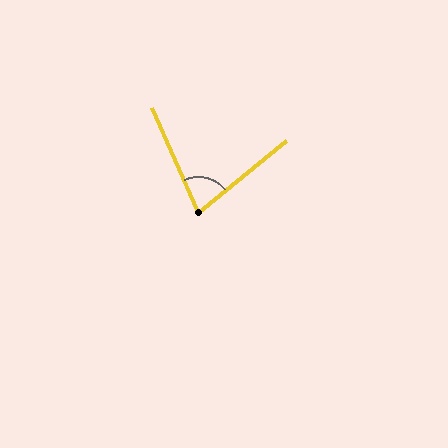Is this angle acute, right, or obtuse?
It is acute.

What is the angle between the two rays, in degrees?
Approximately 75 degrees.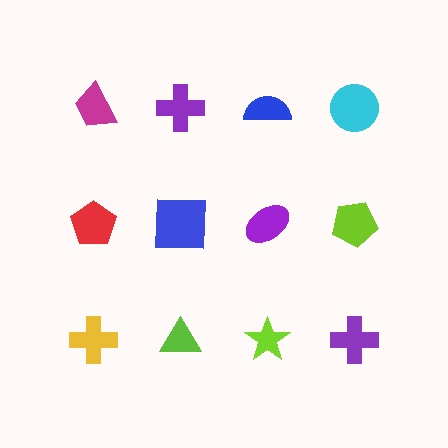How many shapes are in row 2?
4 shapes.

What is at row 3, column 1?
A yellow cross.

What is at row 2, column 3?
A purple ellipse.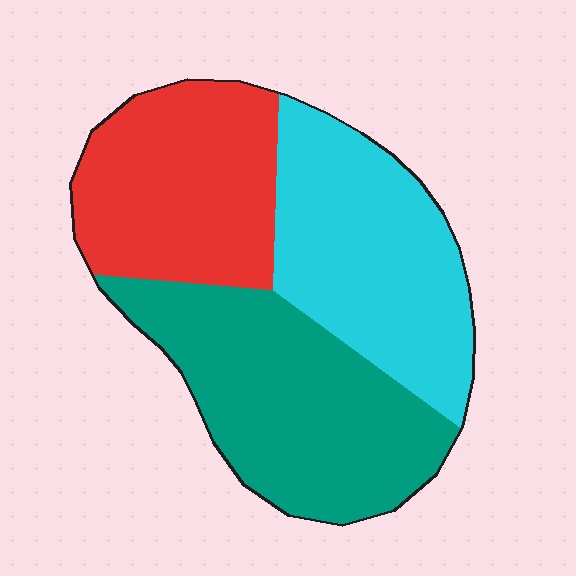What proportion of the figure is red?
Red takes up about one third (1/3) of the figure.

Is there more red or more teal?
Teal.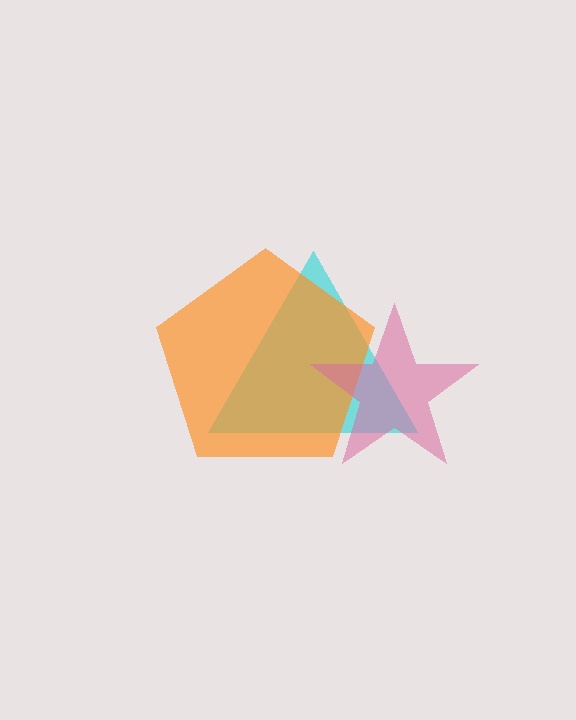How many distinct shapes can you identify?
There are 3 distinct shapes: a cyan triangle, an orange pentagon, a pink star.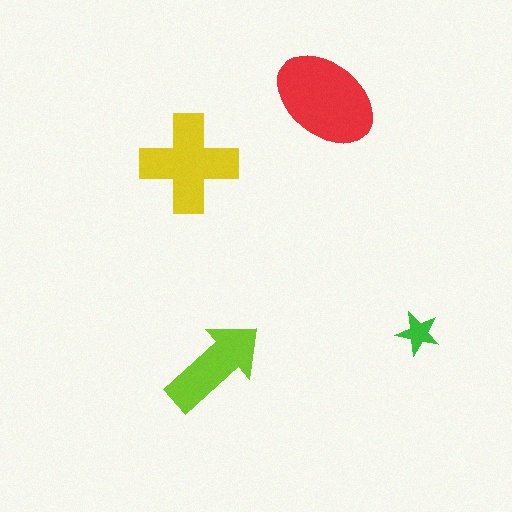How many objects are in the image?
There are 4 objects in the image.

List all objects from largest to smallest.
The red ellipse, the yellow cross, the lime arrow, the green star.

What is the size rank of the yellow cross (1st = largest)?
2nd.